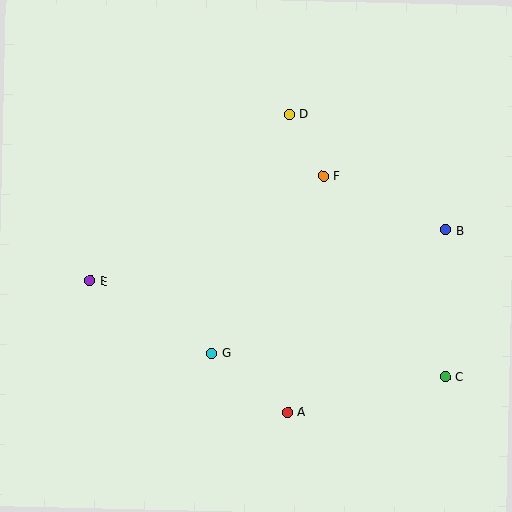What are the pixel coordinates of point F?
Point F is at (323, 176).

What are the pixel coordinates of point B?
Point B is at (446, 230).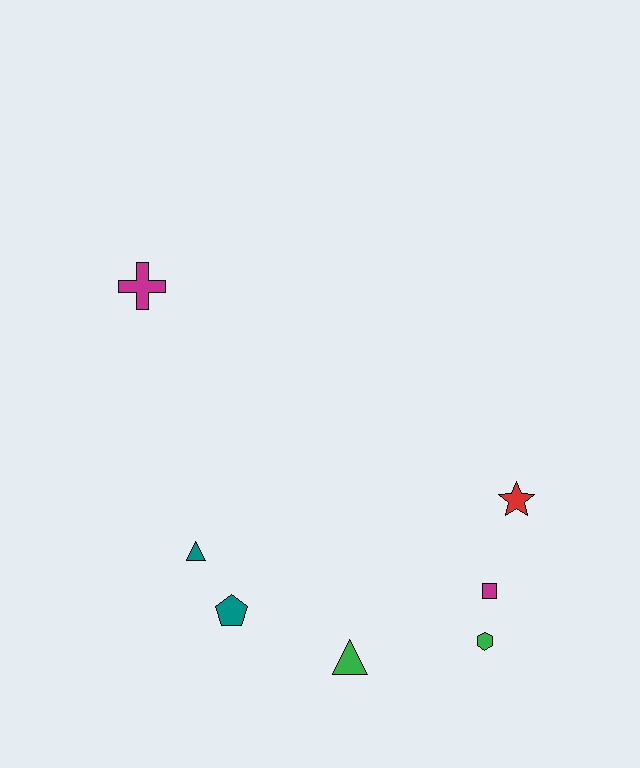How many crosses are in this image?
There is 1 cross.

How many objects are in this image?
There are 7 objects.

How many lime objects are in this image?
There are no lime objects.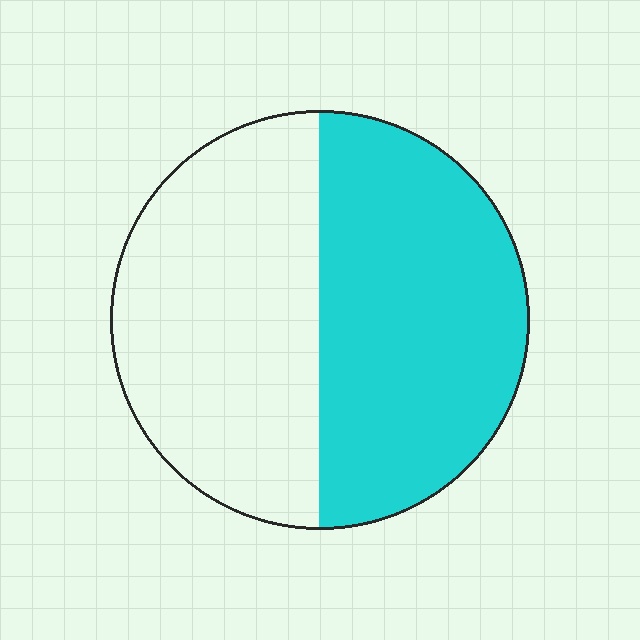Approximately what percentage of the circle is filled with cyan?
Approximately 50%.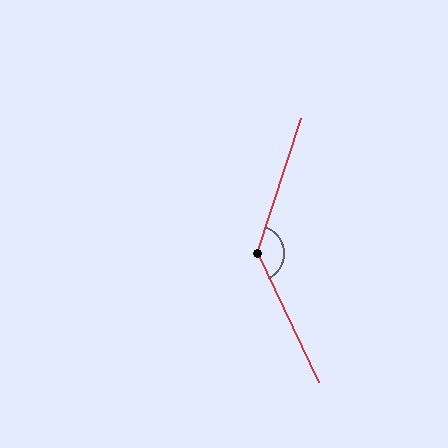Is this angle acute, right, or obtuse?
It is obtuse.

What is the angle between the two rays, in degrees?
Approximately 136 degrees.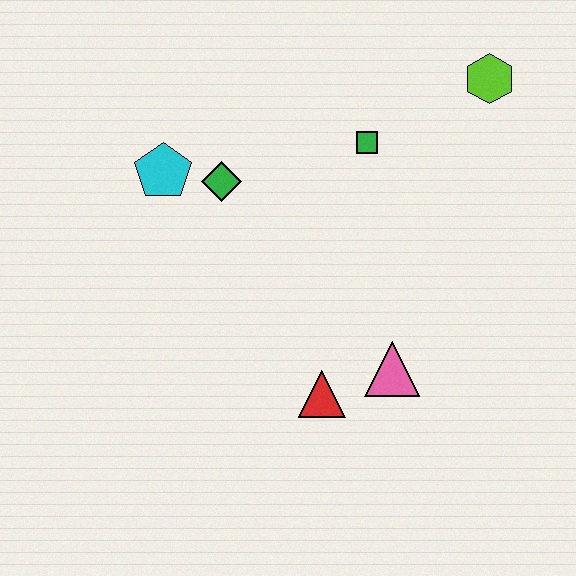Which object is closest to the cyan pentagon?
The green diamond is closest to the cyan pentagon.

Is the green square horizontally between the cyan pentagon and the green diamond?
No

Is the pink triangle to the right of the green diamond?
Yes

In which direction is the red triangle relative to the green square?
The red triangle is below the green square.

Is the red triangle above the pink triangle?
No